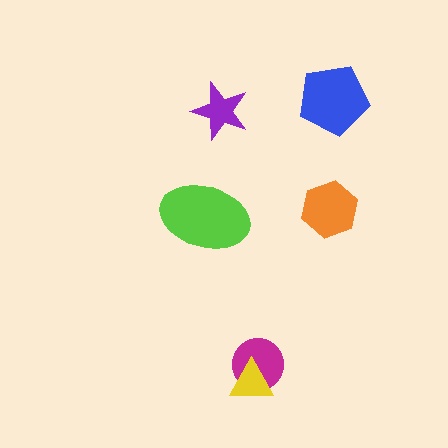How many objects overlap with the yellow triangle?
1 object overlaps with the yellow triangle.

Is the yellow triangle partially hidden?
No, no other shape covers it.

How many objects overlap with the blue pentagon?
0 objects overlap with the blue pentagon.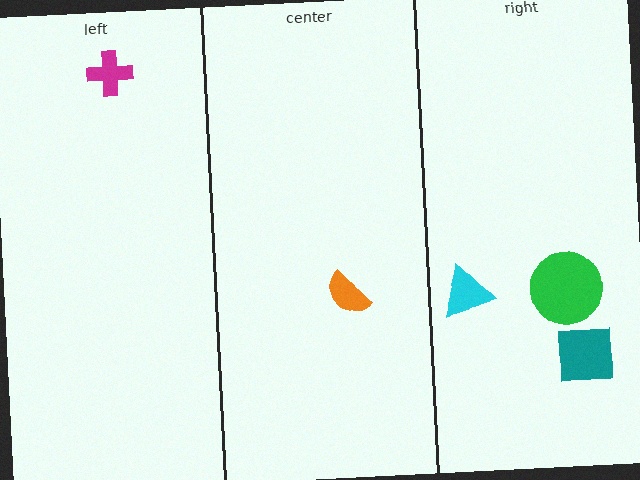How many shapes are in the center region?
1.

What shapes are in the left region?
The magenta cross.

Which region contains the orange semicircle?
The center region.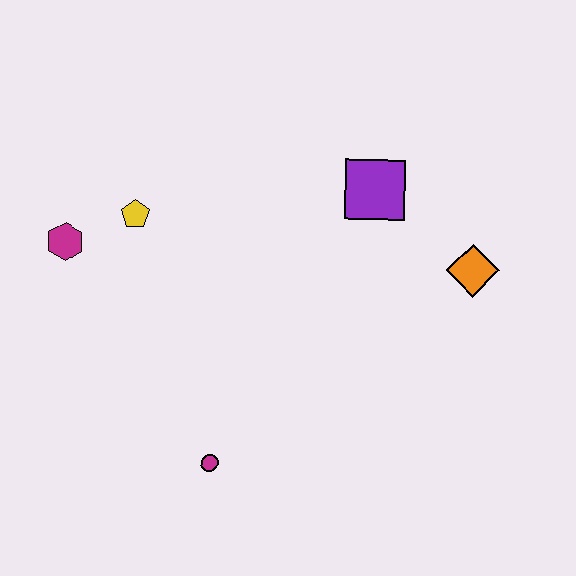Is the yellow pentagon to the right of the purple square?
No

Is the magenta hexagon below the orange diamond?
No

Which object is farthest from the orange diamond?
The magenta hexagon is farthest from the orange diamond.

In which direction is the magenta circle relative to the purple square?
The magenta circle is below the purple square.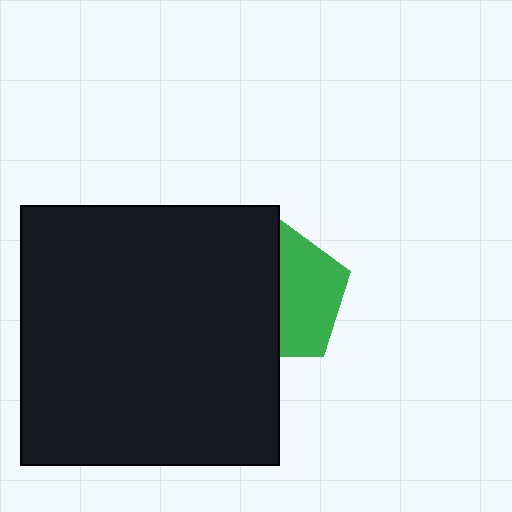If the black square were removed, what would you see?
You would see the complete green pentagon.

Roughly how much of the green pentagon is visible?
About half of it is visible (roughly 49%).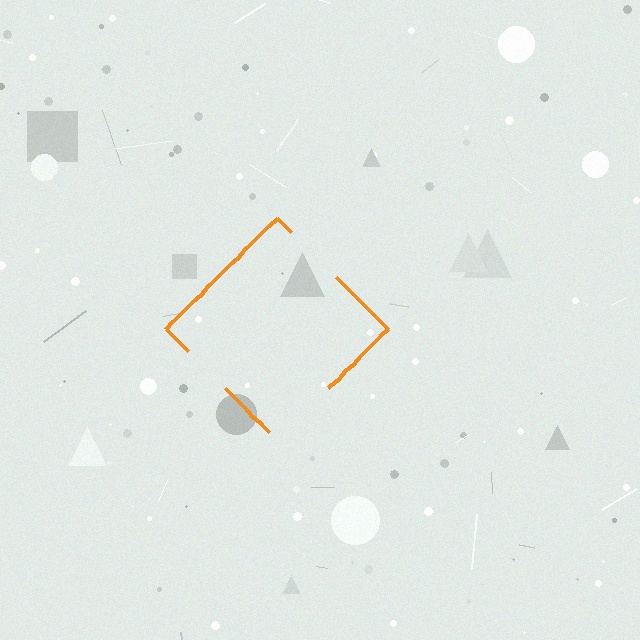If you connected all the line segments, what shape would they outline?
They would outline a diamond.